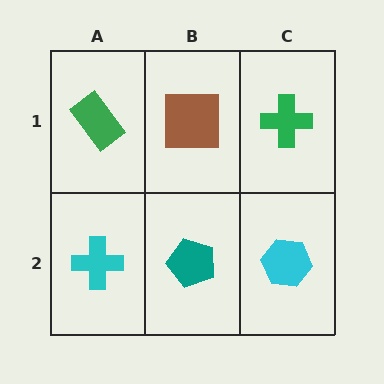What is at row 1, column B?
A brown square.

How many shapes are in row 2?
3 shapes.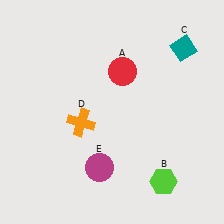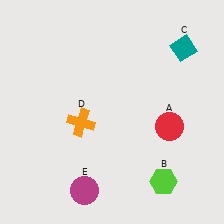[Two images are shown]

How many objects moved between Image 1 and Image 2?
2 objects moved between the two images.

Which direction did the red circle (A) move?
The red circle (A) moved down.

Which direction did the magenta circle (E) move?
The magenta circle (E) moved down.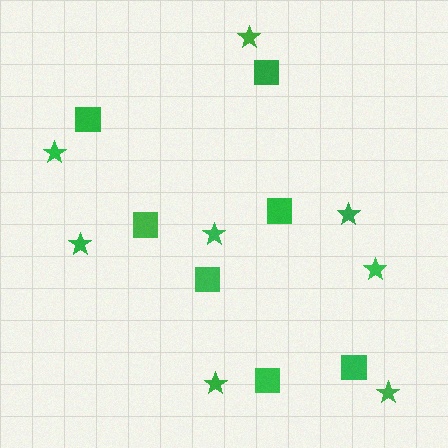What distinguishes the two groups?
There are 2 groups: one group of squares (7) and one group of stars (8).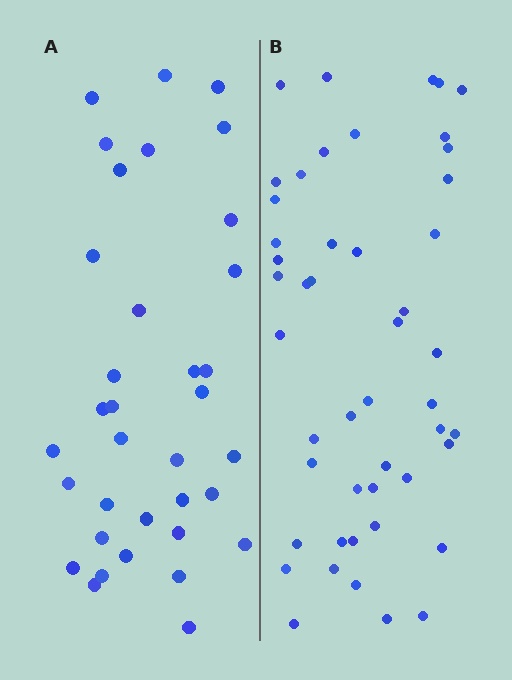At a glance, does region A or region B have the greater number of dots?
Region B (the right region) has more dots.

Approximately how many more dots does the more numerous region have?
Region B has approximately 15 more dots than region A.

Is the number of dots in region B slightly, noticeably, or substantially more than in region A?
Region B has noticeably more, but not dramatically so. The ratio is roughly 1.4 to 1.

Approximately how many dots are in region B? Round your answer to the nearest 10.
About 50 dots. (The exact count is 48, which rounds to 50.)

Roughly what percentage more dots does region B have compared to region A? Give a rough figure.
About 35% more.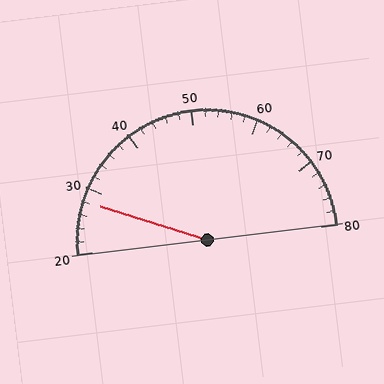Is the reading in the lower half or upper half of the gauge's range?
The reading is in the lower half of the range (20 to 80).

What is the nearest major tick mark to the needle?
The nearest major tick mark is 30.